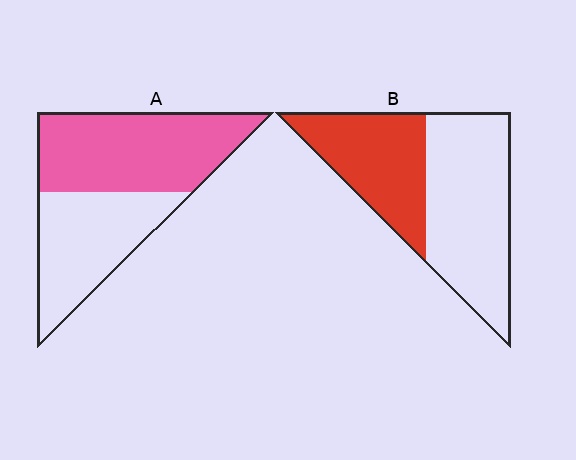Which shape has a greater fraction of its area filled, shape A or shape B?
Shape A.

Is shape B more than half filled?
No.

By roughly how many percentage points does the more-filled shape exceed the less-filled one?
By roughly 15 percentage points (A over B).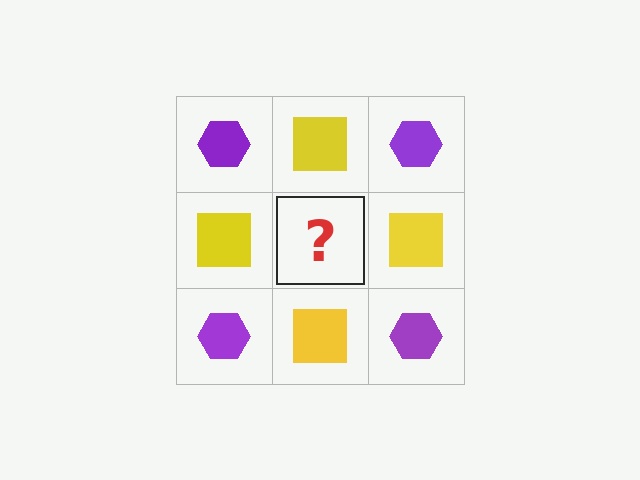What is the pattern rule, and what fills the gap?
The rule is that it alternates purple hexagon and yellow square in a checkerboard pattern. The gap should be filled with a purple hexagon.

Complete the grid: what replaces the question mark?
The question mark should be replaced with a purple hexagon.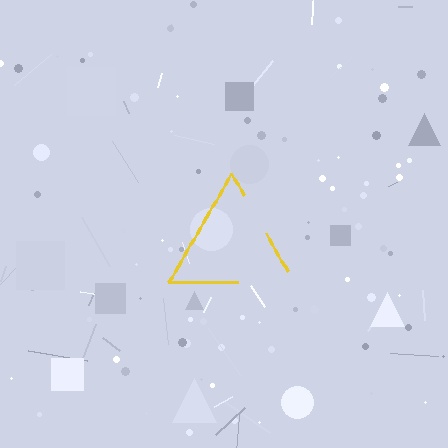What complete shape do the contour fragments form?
The contour fragments form a triangle.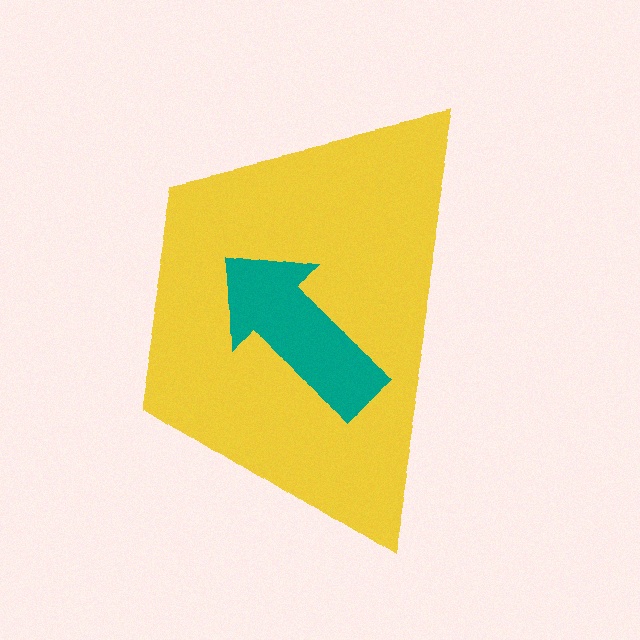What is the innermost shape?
The teal arrow.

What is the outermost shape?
The yellow trapezoid.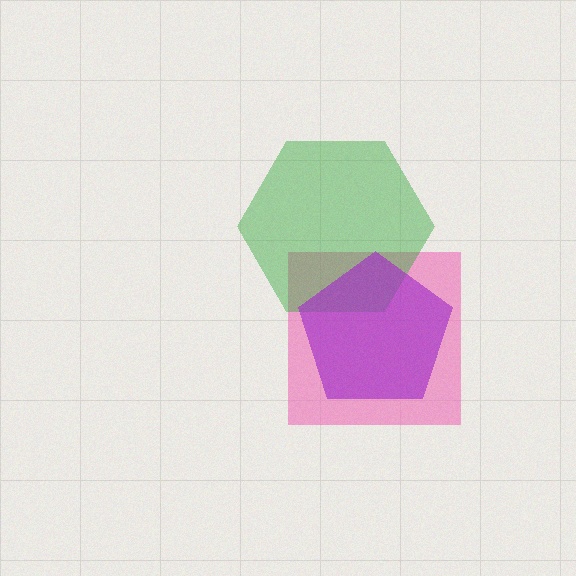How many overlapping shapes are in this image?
There are 3 overlapping shapes in the image.